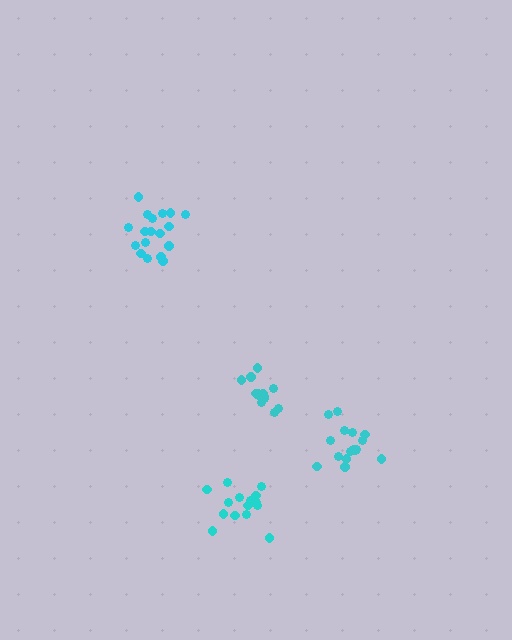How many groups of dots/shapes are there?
There are 4 groups.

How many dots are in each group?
Group 1: 18 dots, Group 2: 16 dots, Group 3: 15 dots, Group 4: 13 dots (62 total).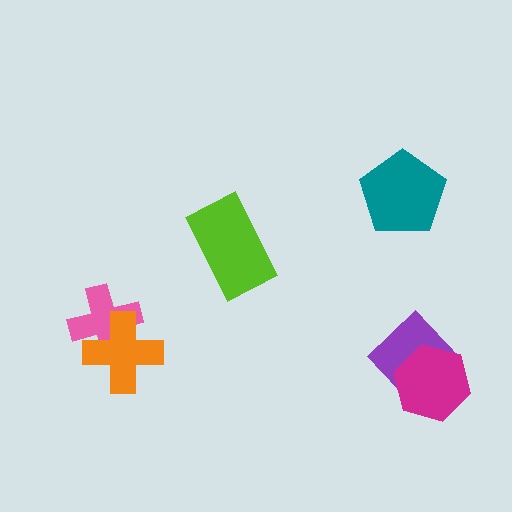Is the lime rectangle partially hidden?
No, no other shape covers it.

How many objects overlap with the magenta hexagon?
1 object overlaps with the magenta hexagon.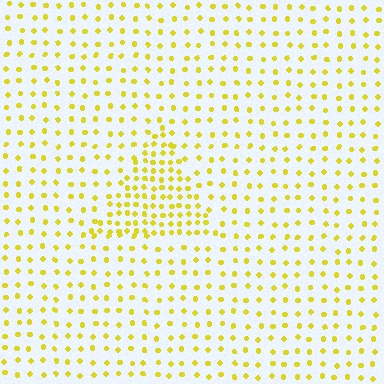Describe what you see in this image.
The image contains small yellow elements arranged at two different densities. A triangle-shaped region is visible where the elements are more densely packed than the surrounding area.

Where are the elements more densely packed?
The elements are more densely packed inside the triangle boundary.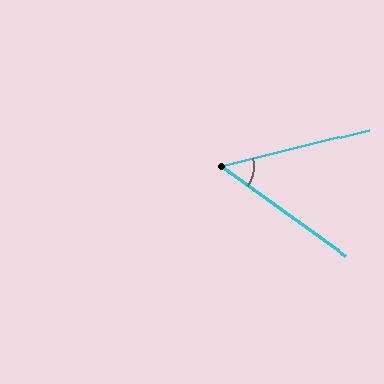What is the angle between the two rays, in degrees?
Approximately 50 degrees.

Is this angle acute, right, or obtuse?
It is acute.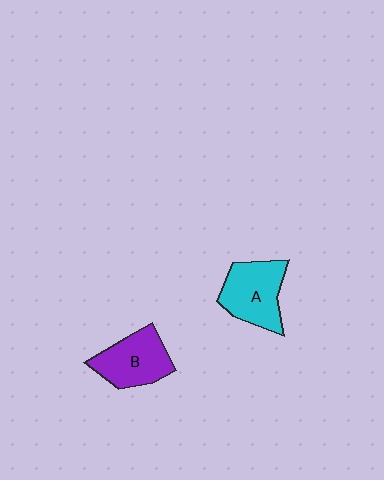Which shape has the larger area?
Shape A (cyan).